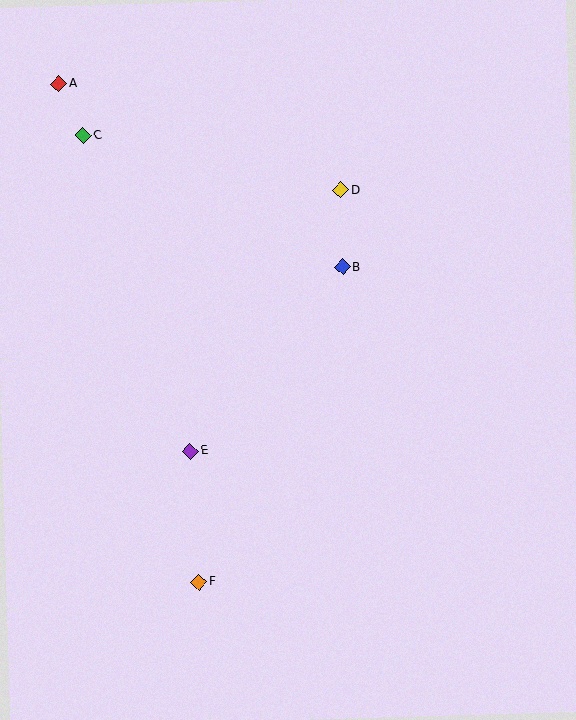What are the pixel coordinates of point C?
Point C is at (83, 136).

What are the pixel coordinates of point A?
Point A is at (59, 84).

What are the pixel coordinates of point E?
Point E is at (191, 451).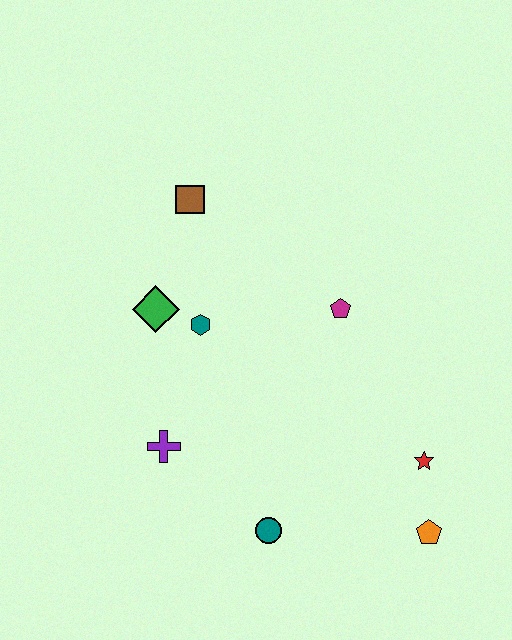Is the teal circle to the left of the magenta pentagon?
Yes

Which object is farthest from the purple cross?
The orange pentagon is farthest from the purple cross.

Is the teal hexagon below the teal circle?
No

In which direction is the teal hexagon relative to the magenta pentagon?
The teal hexagon is to the left of the magenta pentagon.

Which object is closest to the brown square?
The green diamond is closest to the brown square.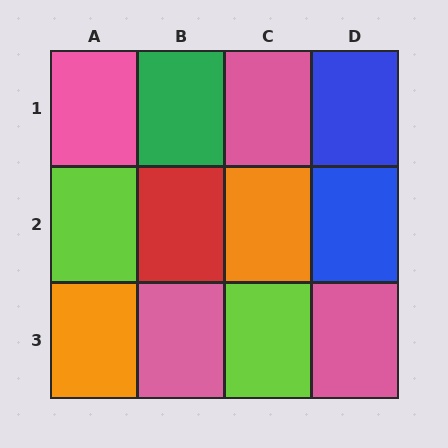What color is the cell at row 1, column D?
Blue.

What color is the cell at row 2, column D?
Blue.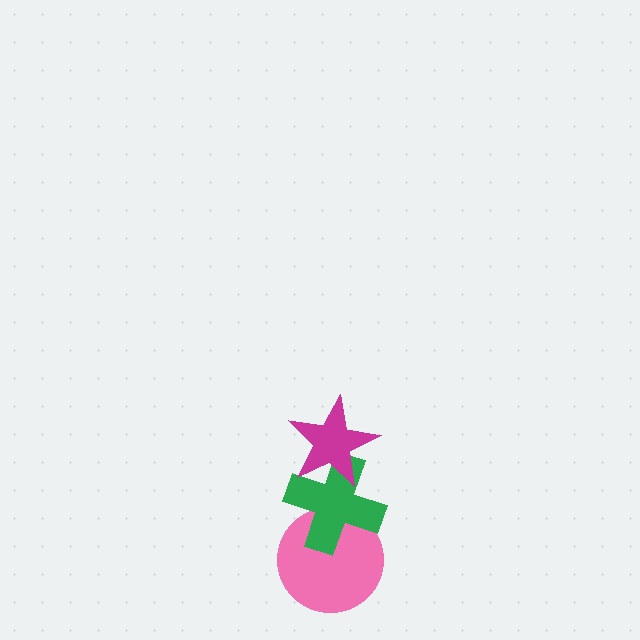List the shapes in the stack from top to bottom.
From top to bottom: the magenta star, the green cross, the pink circle.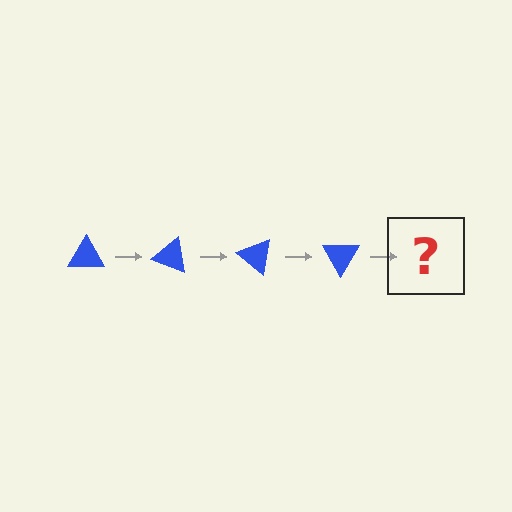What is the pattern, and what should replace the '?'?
The pattern is that the triangle rotates 20 degrees each step. The '?' should be a blue triangle rotated 80 degrees.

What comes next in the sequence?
The next element should be a blue triangle rotated 80 degrees.